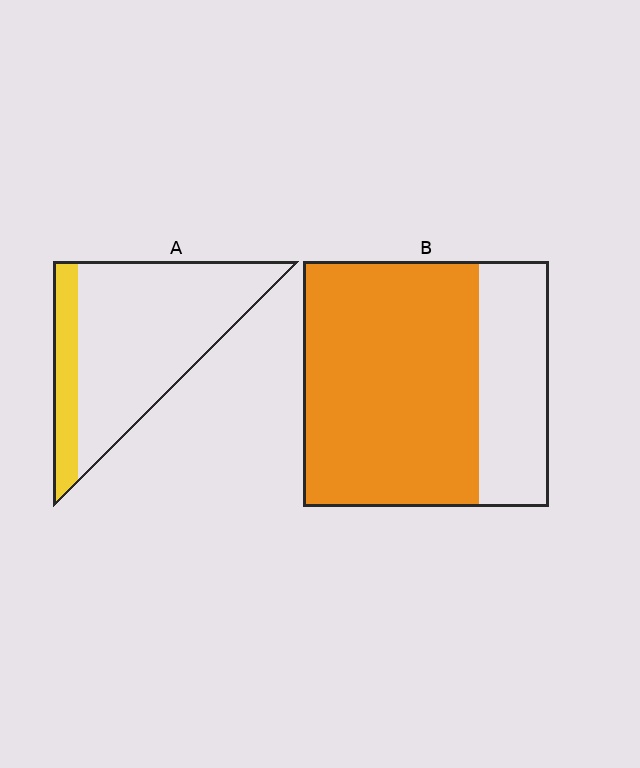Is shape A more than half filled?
No.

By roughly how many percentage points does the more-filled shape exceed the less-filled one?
By roughly 50 percentage points (B over A).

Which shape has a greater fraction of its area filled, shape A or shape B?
Shape B.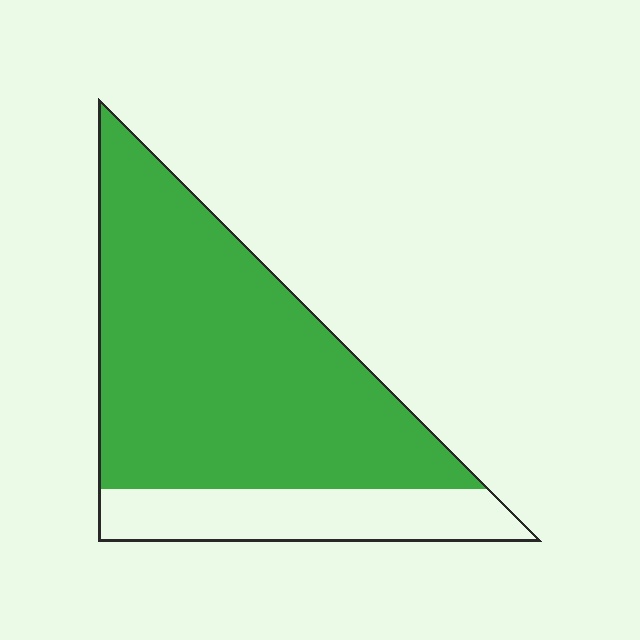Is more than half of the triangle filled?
Yes.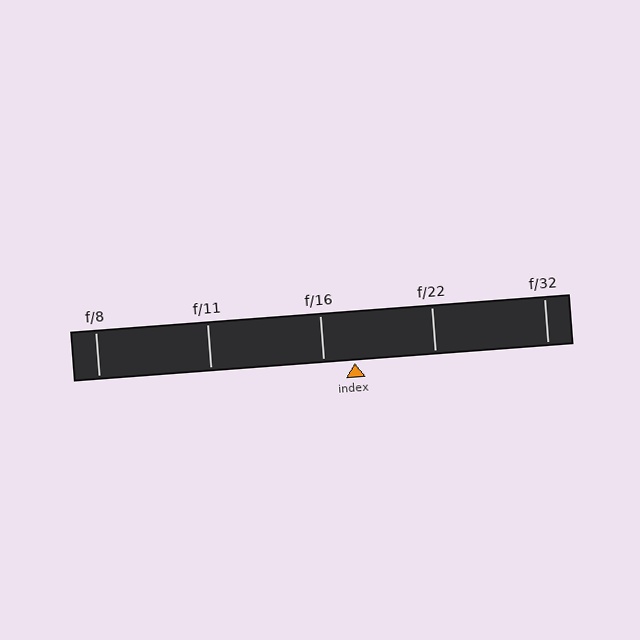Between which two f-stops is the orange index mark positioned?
The index mark is between f/16 and f/22.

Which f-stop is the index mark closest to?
The index mark is closest to f/16.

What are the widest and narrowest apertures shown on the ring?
The widest aperture shown is f/8 and the narrowest is f/32.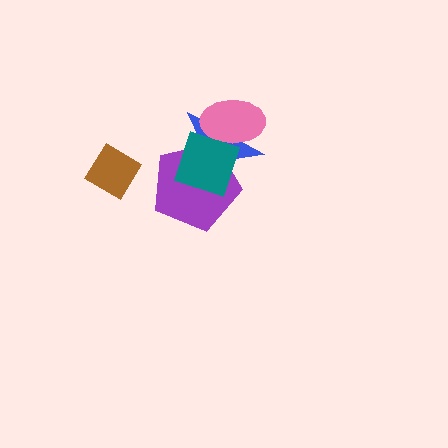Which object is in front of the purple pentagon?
The teal diamond is in front of the purple pentagon.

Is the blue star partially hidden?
Yes, it is partially covered by another shape.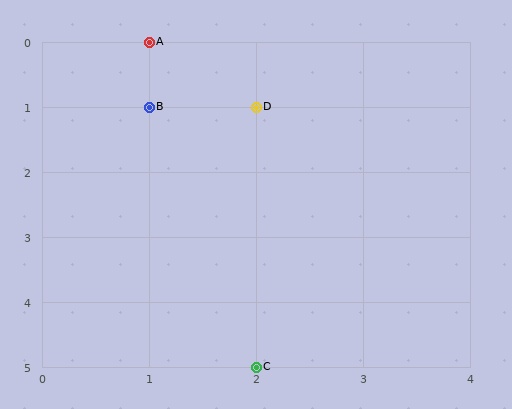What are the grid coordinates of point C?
Point C is at grid coordinates (2, 5).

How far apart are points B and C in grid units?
Points B and C are 1 column and 4 rows apart (about 4.1 grid units diagonally).